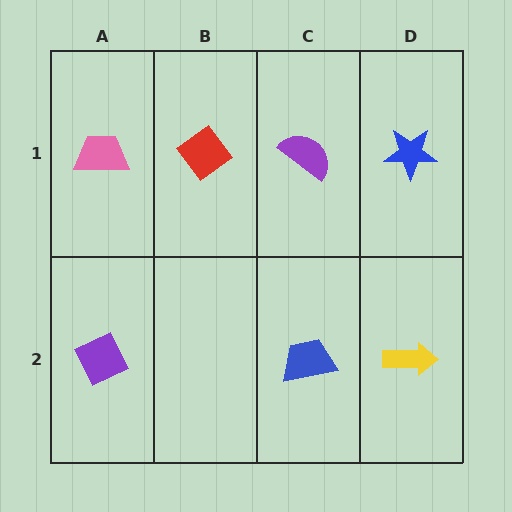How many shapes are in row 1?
4 shapes.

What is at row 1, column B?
A red diamond.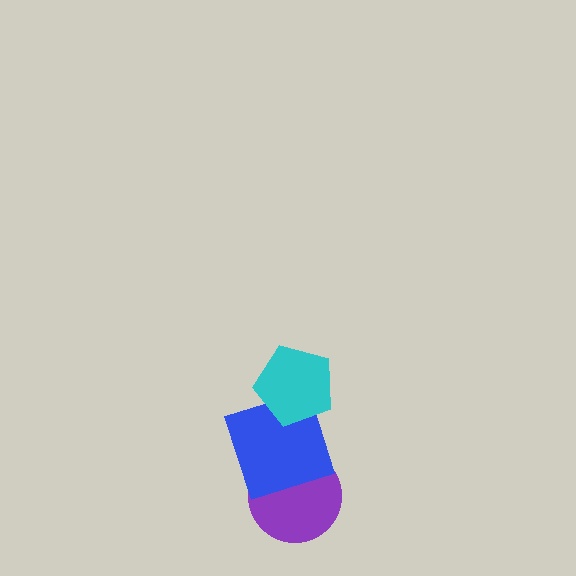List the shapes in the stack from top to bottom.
From top to bottom: the cyan pentagon, the blue square, the purple circle.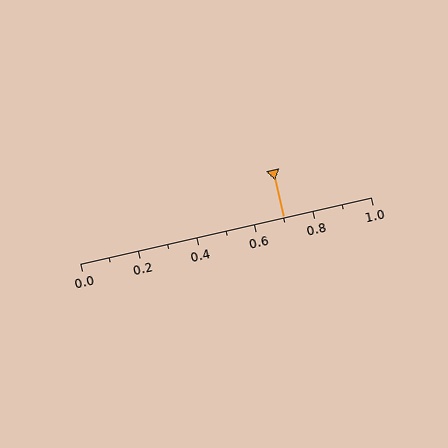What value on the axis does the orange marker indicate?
The marker indicates approximately 0.7.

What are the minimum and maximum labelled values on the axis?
The axis runs from 0.0 to 1.0.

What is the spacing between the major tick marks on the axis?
The major ticks are spaced 0.2 apart.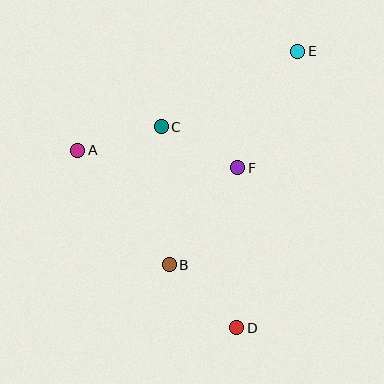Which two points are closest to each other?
Points C and F are closest to each other.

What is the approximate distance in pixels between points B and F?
The distance between B and F is approximately 119 pixels.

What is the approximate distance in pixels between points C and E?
The distance between C and E is approximately 156 pixels.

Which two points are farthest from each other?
Points D and E are farthest from each other.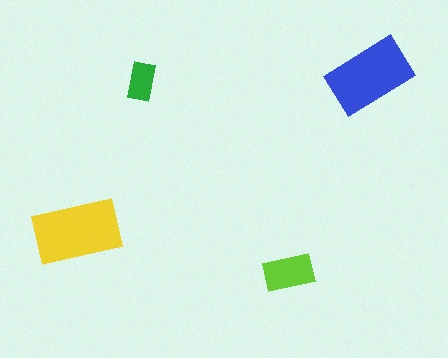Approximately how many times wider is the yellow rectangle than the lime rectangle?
About 1.5 times wider.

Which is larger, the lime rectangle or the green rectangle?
The lime one.